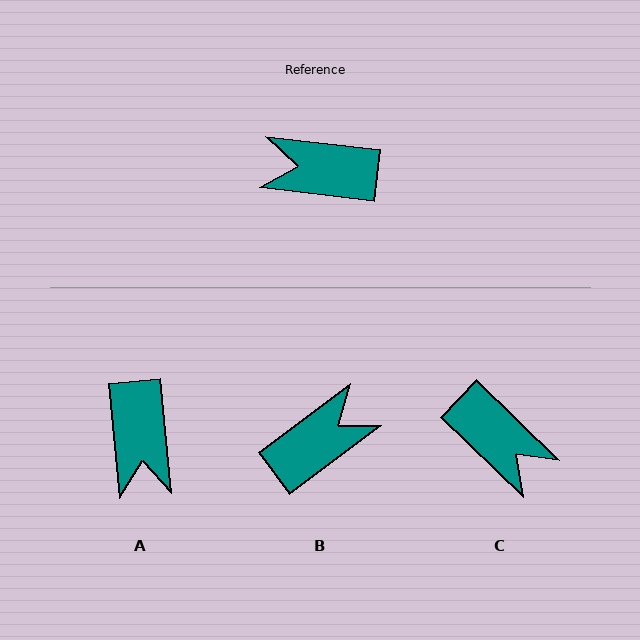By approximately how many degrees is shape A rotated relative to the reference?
Approximately 102 degrees counter-clockwise.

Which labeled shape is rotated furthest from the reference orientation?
C, about 142 degrees away.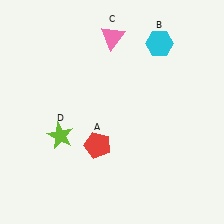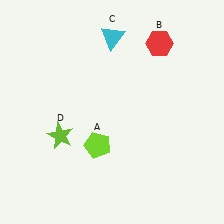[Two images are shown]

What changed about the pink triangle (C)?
In Image 1, C is pink. In Image 2, it changed to cyan.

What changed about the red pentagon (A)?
In Image 1, A is red. In Image 2, it changed to lime.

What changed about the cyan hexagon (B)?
In Image 1, B is cyan. In Image 2, it changed to red.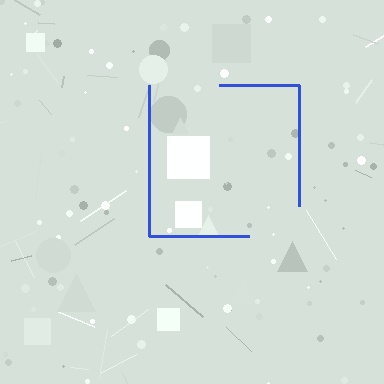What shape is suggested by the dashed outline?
The dashed outline suggests a square.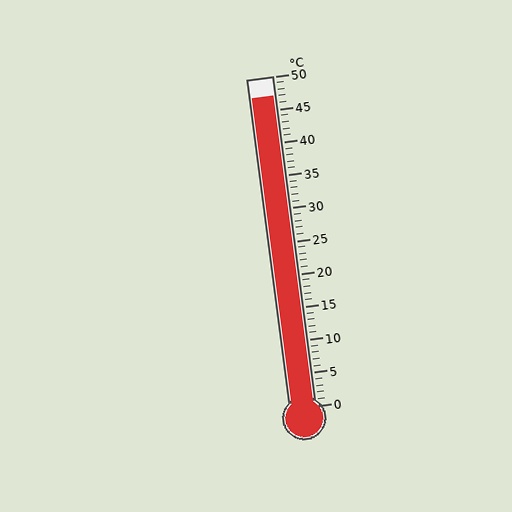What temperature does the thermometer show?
The thermometer shows approximately 47°C.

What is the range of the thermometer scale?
The thermometer scale ranges from 0°C to 50°C.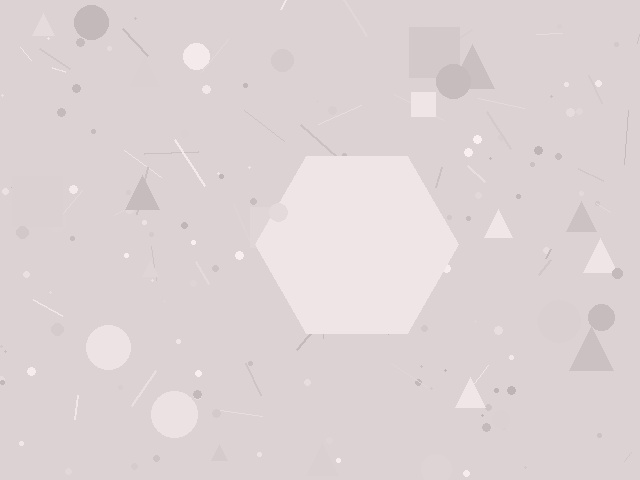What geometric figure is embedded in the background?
A hexagon is embedded in the background.